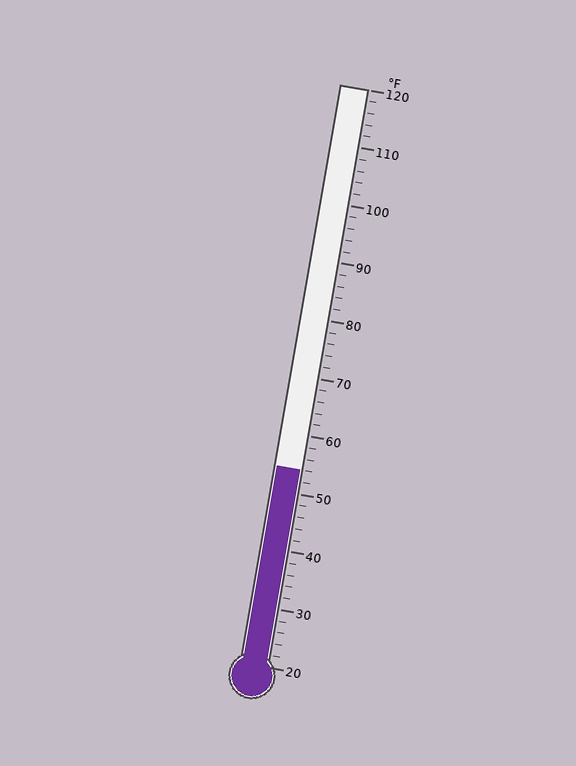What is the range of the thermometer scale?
The thermometer scale ranges from 20°F to 120°F.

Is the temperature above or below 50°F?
The temperature is above 50°F.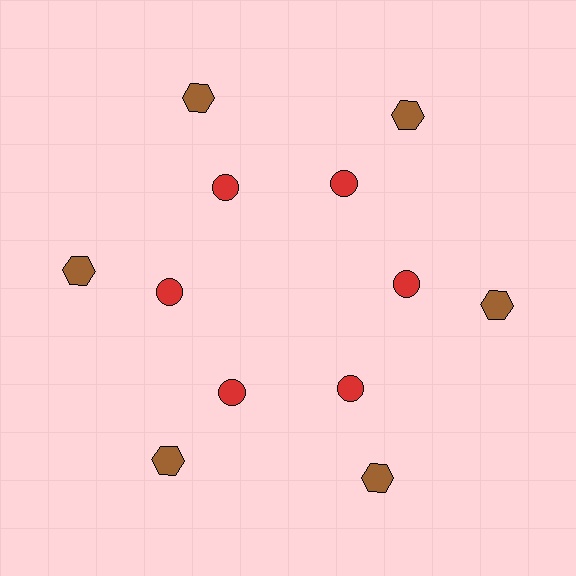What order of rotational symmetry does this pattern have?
This pattern has 6-fold rotational symmetry.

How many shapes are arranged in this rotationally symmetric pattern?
There are 12 shapes, arranged in 6 groups of 2.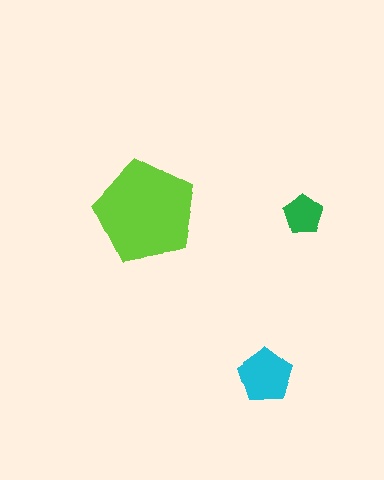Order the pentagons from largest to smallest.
the lime one, the cyan one, the green one.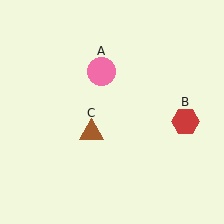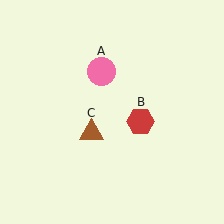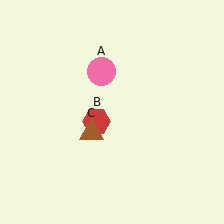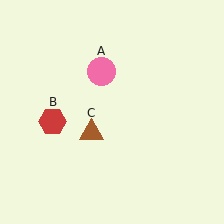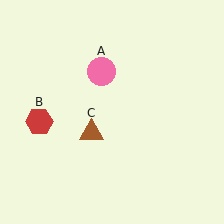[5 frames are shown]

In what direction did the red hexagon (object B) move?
The red hexagon (object B) moved left.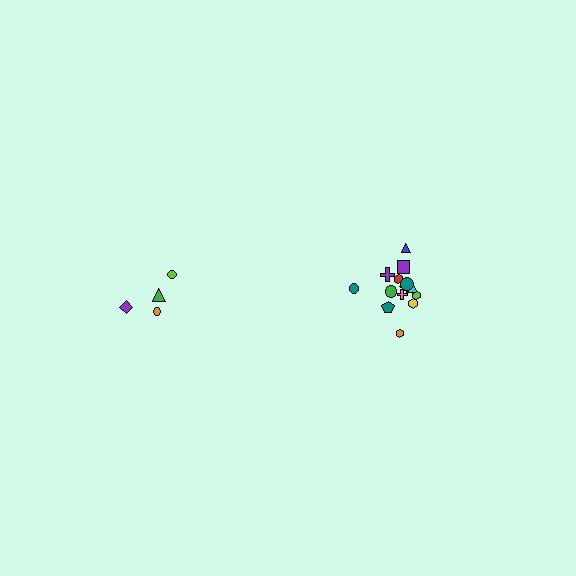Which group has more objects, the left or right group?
The right group.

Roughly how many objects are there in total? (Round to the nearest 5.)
Roughly 20 objects in total.